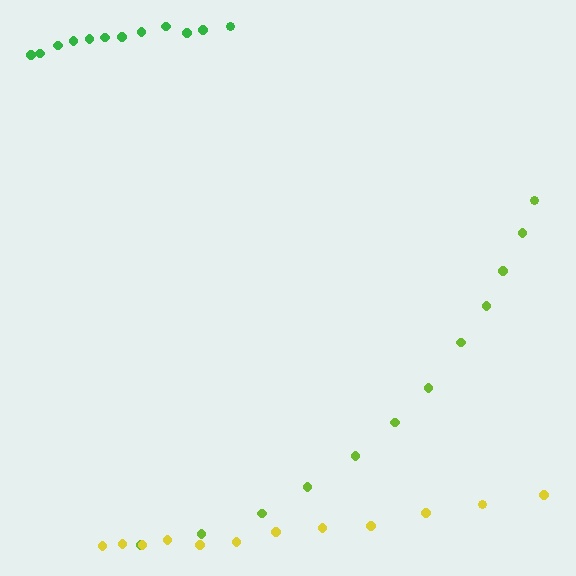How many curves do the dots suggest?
There are 3 distinct paths.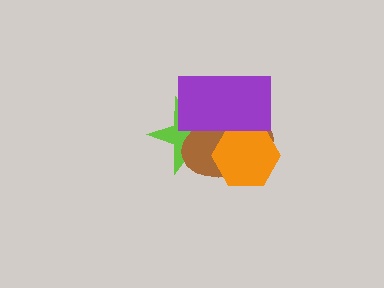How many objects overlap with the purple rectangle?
3 objects overlap with the purple rectangle.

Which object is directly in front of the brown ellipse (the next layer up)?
The orange hexagon is directly in front of the brown ellipse.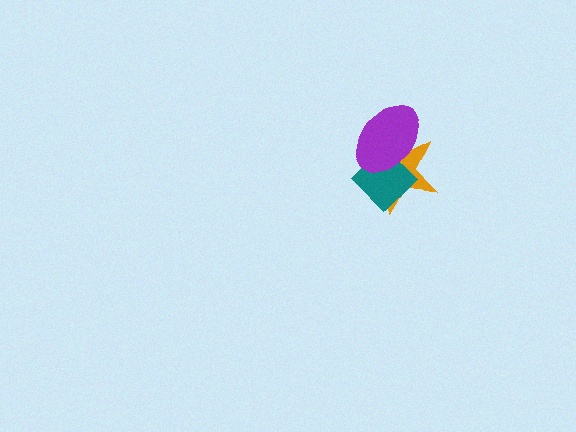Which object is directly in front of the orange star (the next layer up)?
The teal diamond is directly in front of the orange star.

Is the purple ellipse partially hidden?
No, no other shape covers it.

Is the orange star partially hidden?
Yes, it is partially covered by another shape.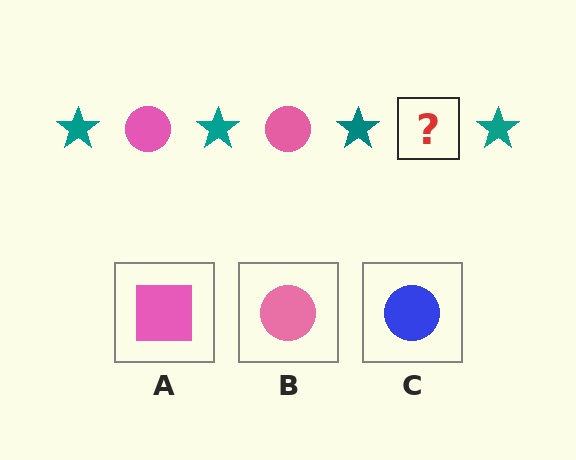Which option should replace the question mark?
Option B.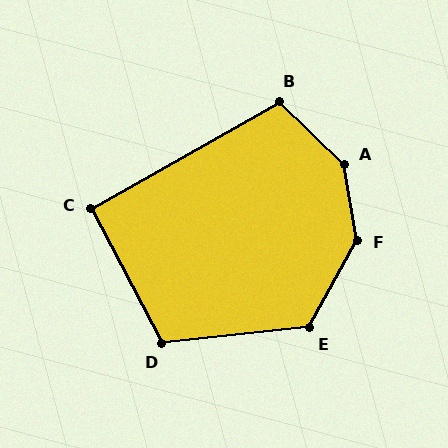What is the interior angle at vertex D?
Approximately 112 degrees (obtuse).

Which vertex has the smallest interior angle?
C, at approximately 92 degrees.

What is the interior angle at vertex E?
Approximately 125 degrees (obtuse).